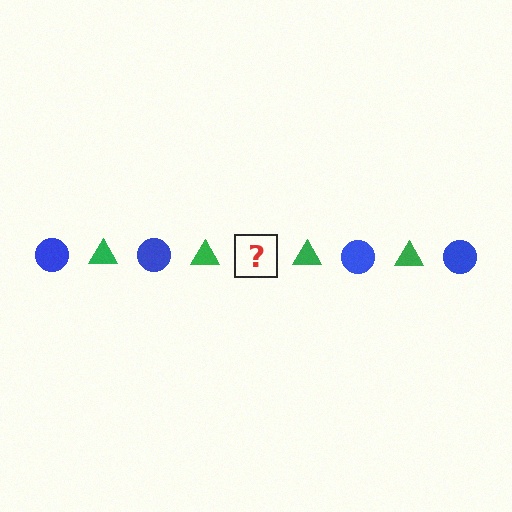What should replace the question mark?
The question mark should be replaced with a blue circle.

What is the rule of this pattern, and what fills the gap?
The rule is that the pattern alternates between blue circle and green triangle. The gap should be filled with a blue circle.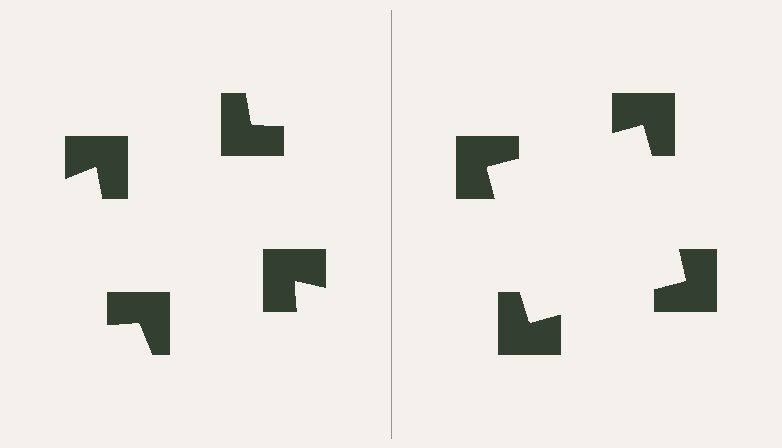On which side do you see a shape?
An illusory square appears on the right side. On the left side the wedge cuts are rotated, so no coherent shape forms.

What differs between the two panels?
The notched squares are positioned identically on both sides; only the wedge orientations differ. On the right they align to a square; on the left they are misaligned.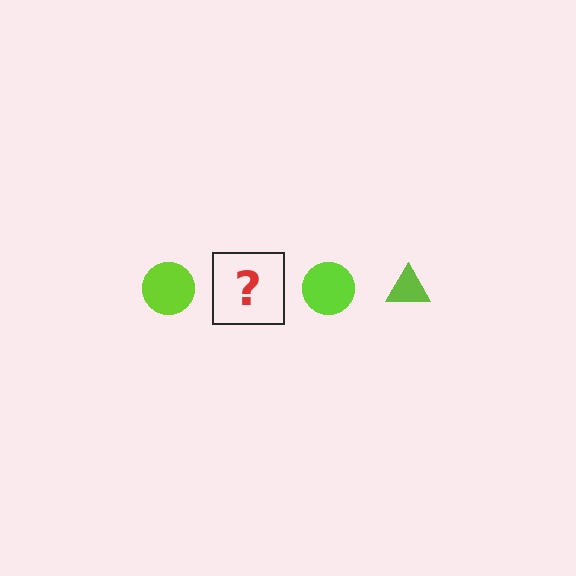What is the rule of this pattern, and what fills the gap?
The rule is that the pattern cycles through circle, triangle shapes in lime. The gap should be filled with a lime triangle.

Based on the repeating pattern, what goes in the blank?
The blank should be a lime triangle.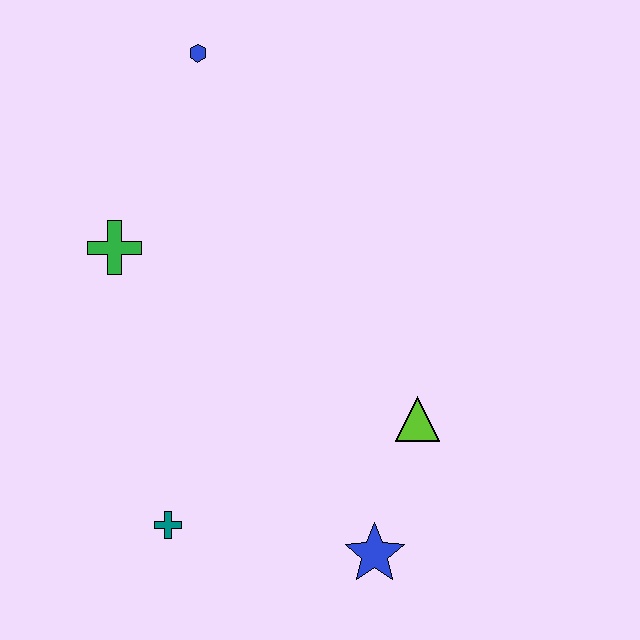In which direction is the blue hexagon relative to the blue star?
The blue hexagon is above the blue star.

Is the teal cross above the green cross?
No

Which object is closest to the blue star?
The lime triangle is closest to the blue star.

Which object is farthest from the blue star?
The blue hexagon is farthest from the blue star.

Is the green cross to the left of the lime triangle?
Yes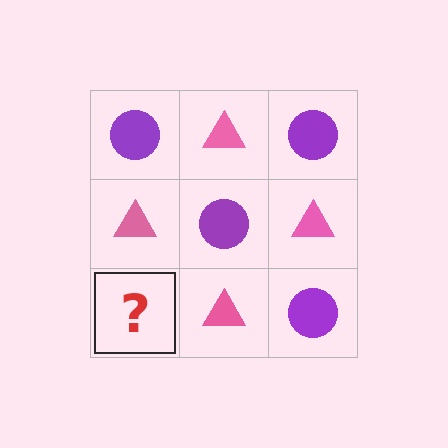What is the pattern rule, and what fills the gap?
The rule is that it alternates purple circle and pink triangle in a checkerboard pattern. The gap should be filled with a purple circle.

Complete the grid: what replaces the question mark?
The question mark should be replaced with a purple circle.